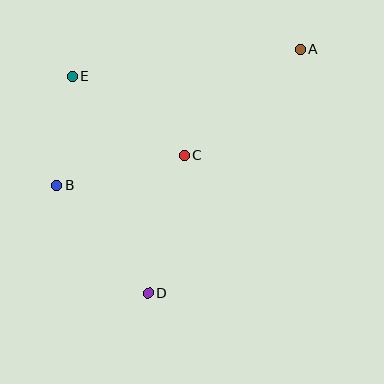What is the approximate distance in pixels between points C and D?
The distance between C and D is approximately 143 pixels.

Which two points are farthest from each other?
Points A and D are farthest from each other.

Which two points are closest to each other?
Points B and E are closest to each other.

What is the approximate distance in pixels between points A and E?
The distance between A and E is approximately 230 pixels.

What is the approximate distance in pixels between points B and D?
The distance between B and D is approximately 142 pixels.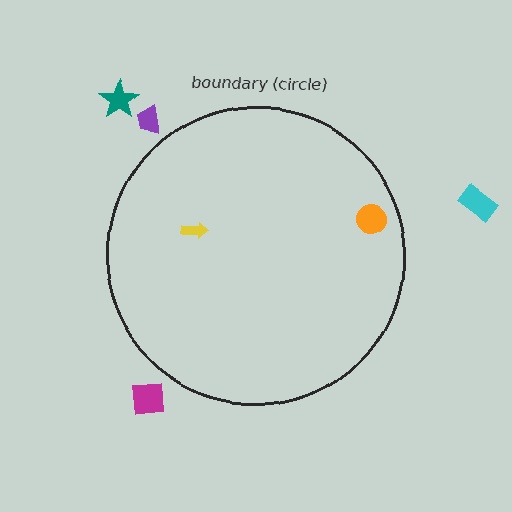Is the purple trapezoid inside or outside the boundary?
Outside.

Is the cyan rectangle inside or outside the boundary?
Outside.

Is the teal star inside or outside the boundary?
Outside.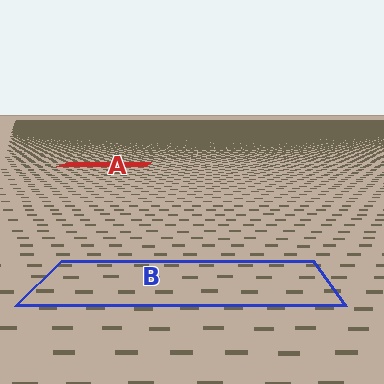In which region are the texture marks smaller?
The texture marks are smaller in region A, because it is farther away.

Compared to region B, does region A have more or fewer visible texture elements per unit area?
Region A has more texture elements per unit area — they are packed more densely because it is farther away.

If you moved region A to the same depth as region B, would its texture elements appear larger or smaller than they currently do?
They would appear larger. At a closer depth, the same texture elements are projected at a bigger on-screen size.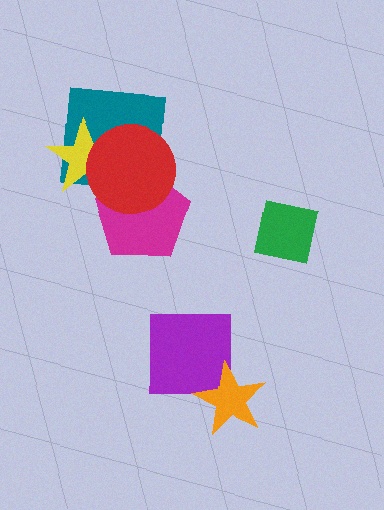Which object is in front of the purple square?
The orange star is in front of the purple square.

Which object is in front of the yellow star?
The red circle is in front of the yellow star.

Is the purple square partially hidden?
Yes, it is partially covered by another shape.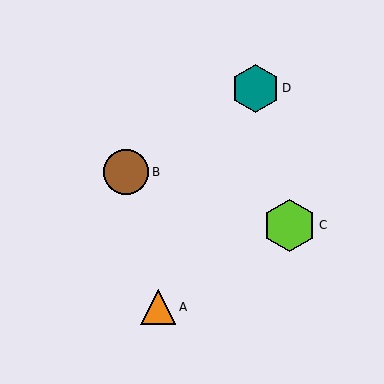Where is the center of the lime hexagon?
The center of the lime hexagon is at (290, 225).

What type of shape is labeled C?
Shape C is a lime hexagon.